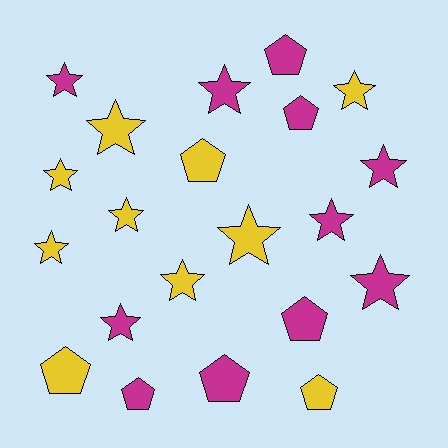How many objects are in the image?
There are 21 objects.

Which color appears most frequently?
Magenta, with 11 objects.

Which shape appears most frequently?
Star, with 13 objects.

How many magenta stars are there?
There are 6 magenta stars.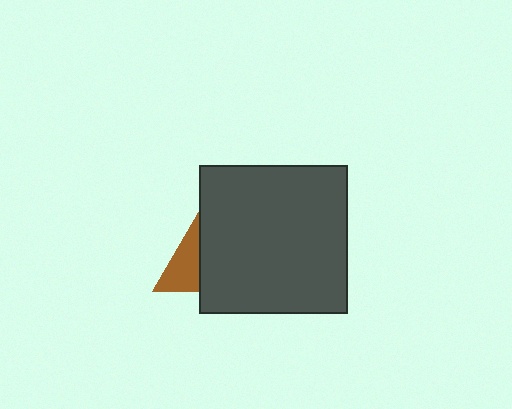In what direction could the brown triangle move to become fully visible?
The brown triangle could move left. That would shift it out from behind the dark gray square entirely.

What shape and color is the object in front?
The object in front is a dark gray square.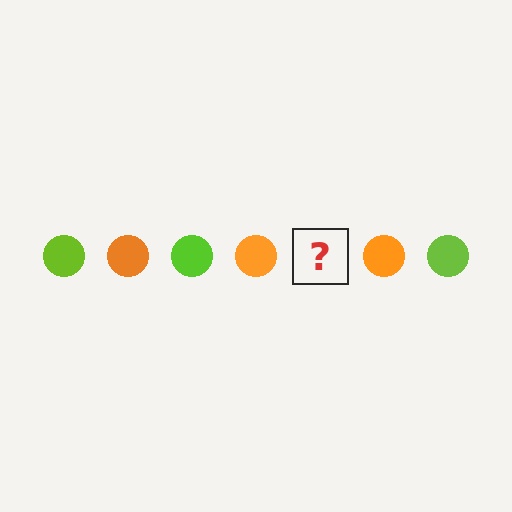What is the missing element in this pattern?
The missing element is a lime circle.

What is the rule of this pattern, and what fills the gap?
The rule is that the pattern cycles through lime, orange circles. The gap should be filled with a lime circle.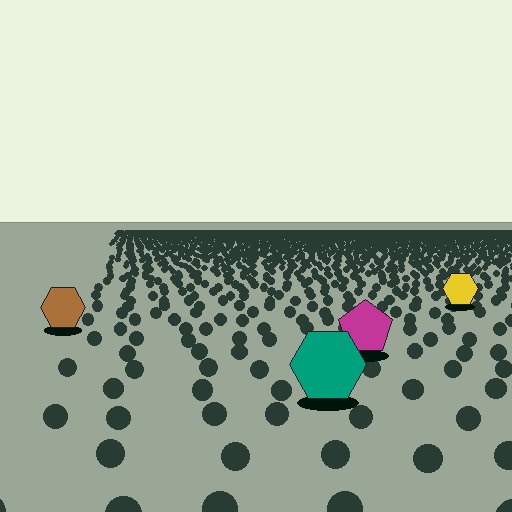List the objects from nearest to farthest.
From nearest to farthest: the teal hexagon, the magenta pentagon, the brown hexagon, the yellow hexagon.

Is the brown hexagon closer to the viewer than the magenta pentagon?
No. The magenta pentagon is closer — you can tell from the texture gradient: the ground texture is coarser near it.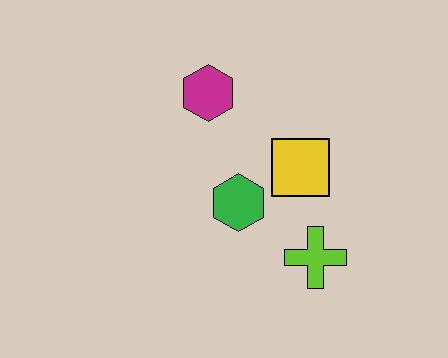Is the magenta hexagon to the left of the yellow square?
Yes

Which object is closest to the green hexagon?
The yellow square is closest to the green hexagon.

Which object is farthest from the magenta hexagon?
The lime cross is farthest from the magenta hexagon.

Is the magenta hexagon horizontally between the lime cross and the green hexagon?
No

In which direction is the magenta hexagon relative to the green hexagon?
The magenta hexagon is above the green hexagon.